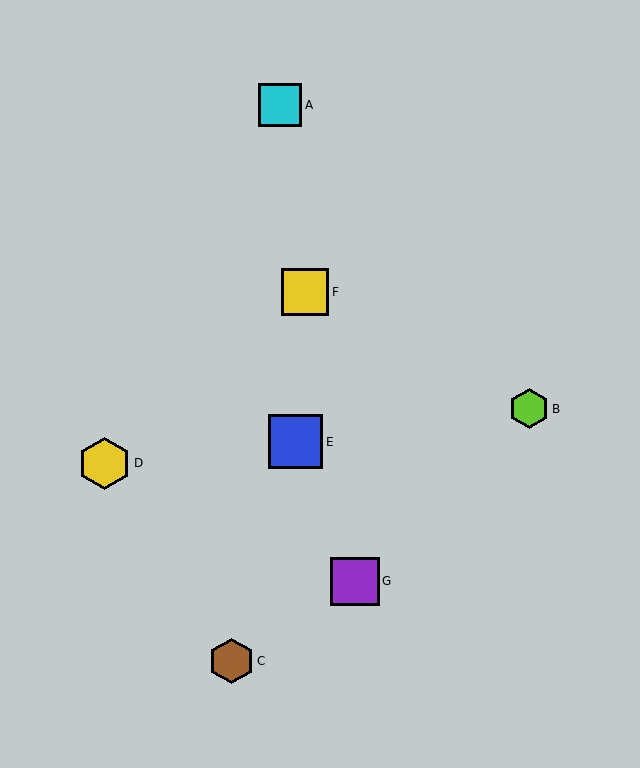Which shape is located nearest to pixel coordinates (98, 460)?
The yellow hexagon (labeled D) at (104, 463) is nearest to that location.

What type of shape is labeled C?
Shape C is a brown hexagon.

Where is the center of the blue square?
The center of the blue square is at (295, 442).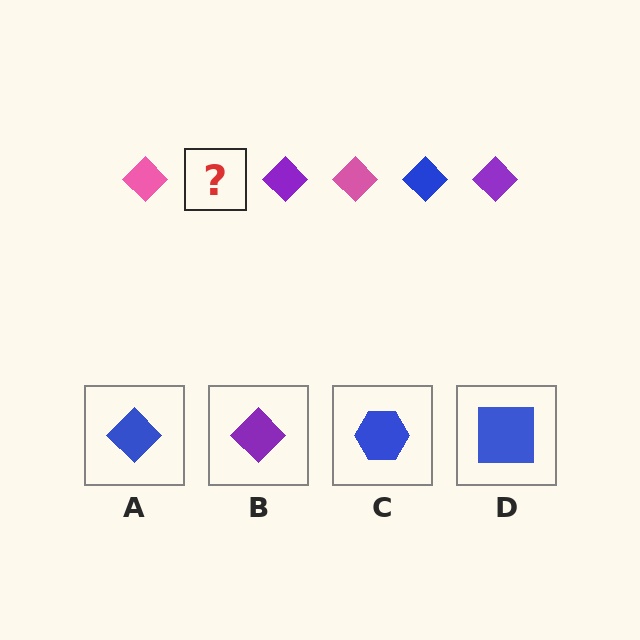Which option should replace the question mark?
Option A.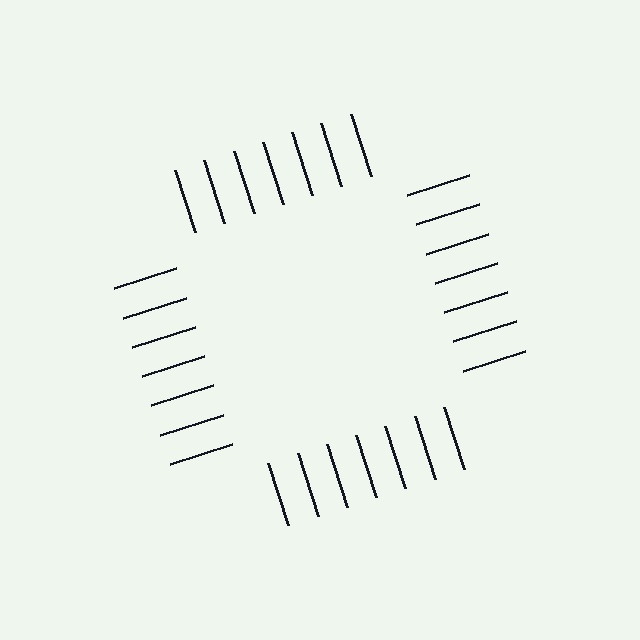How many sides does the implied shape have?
4 sides — the line-ends trace a square.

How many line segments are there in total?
28 — 7 along each of the 4 edges.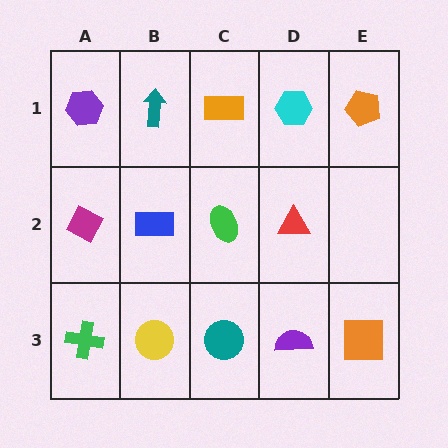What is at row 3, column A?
A green cross.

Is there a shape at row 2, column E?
No, that cell is empty.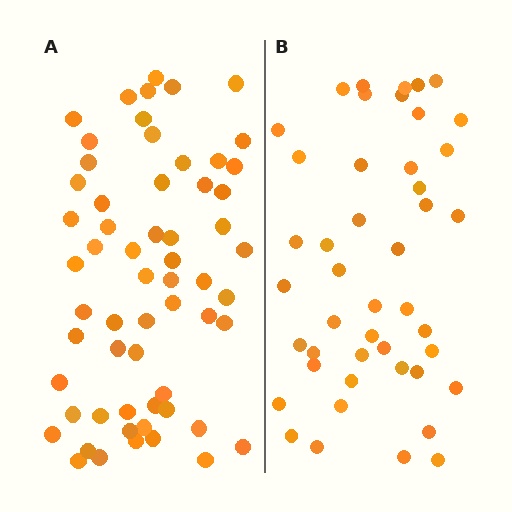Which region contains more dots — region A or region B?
Region A (the left region) has more dots.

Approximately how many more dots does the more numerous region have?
Region A has approximately 15 more dots than region B.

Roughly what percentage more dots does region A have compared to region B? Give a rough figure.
About 35% more.